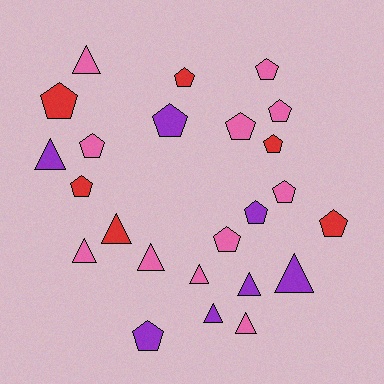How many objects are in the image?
There are 24 objects.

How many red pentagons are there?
There are 5 red pentagons.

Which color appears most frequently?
Pink, with 11 objects.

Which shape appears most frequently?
Pentagon, with 14 objects.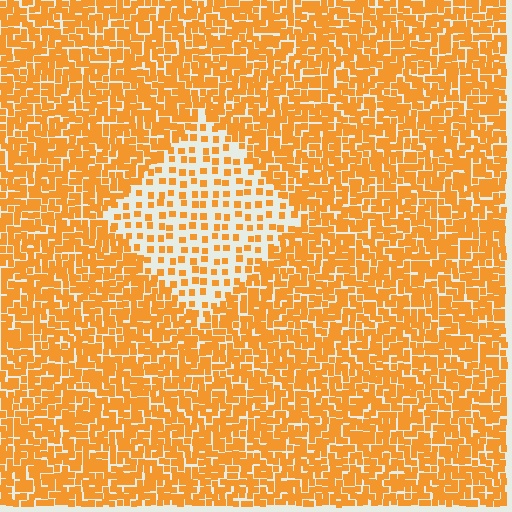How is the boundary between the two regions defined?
The boundary is defined by a change in element density (approximately 2.6x ratio). All elements are the same color, size, and shape.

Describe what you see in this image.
The image contains small orange elements arranged at two different densities. A diamond-shaped region is visible where the elements are less densely packed than the surrounding area.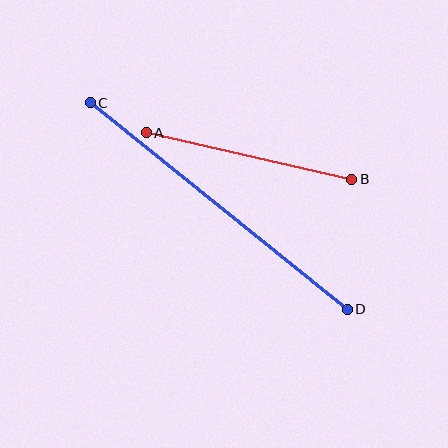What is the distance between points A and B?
The distance is approximately 210 pixels.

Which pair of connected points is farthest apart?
Points C and D are farthest apart.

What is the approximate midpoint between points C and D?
The midpoint is at approximately (219, 206) pixels.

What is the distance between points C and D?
The distance is approximately 329 pixels.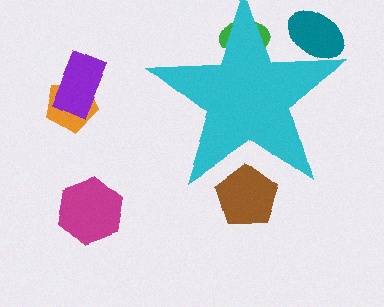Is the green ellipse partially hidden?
Yes, the green ellipse is partially hidden behind the cyan star.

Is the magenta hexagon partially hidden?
No, the magenta hexagon is fully visible.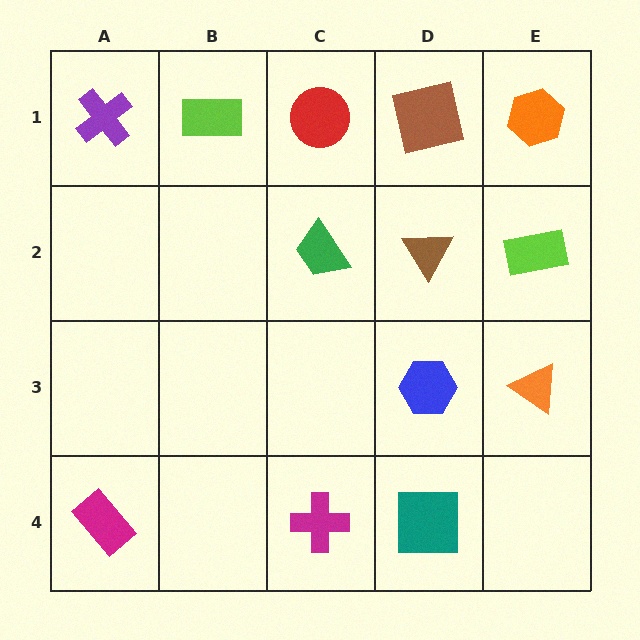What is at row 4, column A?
A magenta rectangle.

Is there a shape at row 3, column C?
No, that cell is empty.